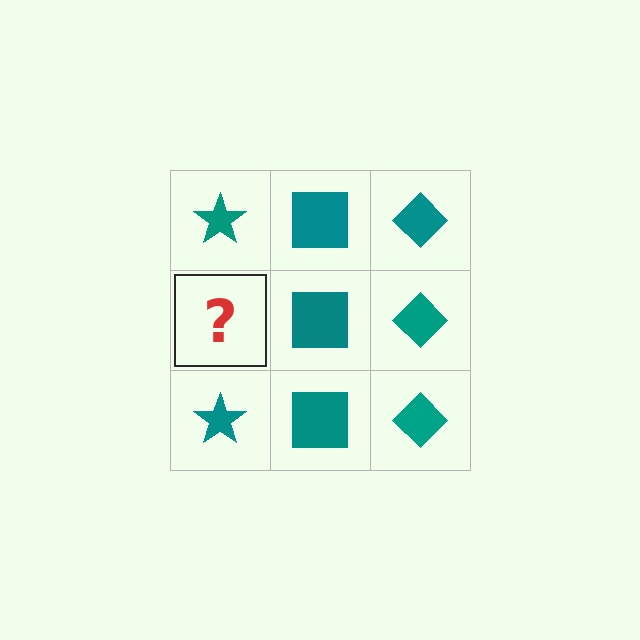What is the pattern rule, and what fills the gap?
The rule is that each column has a consistent shape. The gap should be filled with a teal star.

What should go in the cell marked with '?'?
The missing cell should contain a teal star.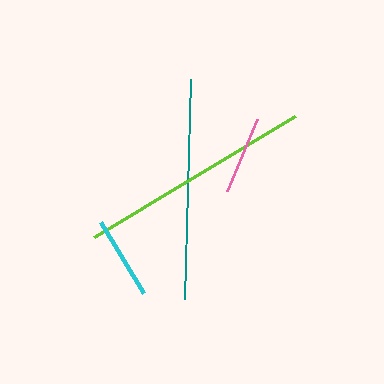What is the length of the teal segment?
The teal segment is approximately 220 pixels long.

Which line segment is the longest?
The lime line is the longest at approximately 234 pixels.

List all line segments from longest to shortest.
From longest to shortest: lime, teal, cyan, pink.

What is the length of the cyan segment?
The cyan segment is approximately 83 pixels long.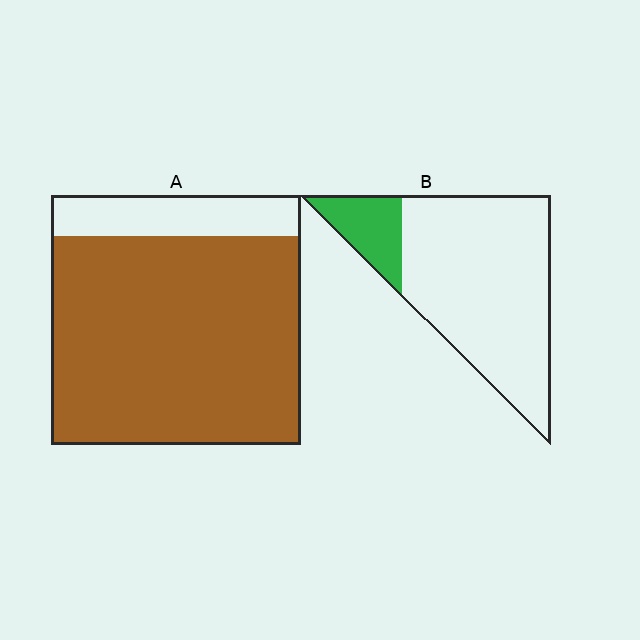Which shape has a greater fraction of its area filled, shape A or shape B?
Shape A.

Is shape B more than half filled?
No.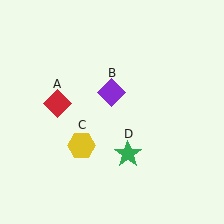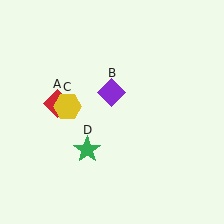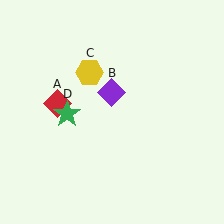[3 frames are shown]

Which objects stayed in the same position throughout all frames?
Red diamond (object A) and purple diamond (object B) remained stationary.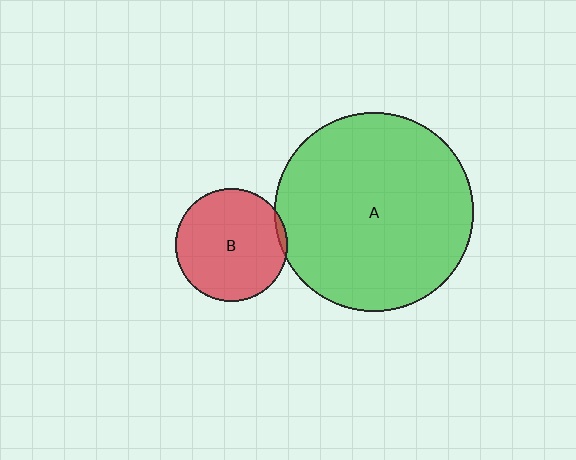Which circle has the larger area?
Circle A (green).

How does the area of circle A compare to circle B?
Approximately 3.1 times.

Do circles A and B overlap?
Yes.